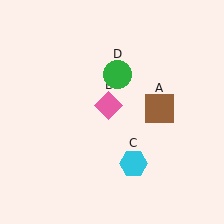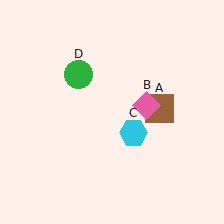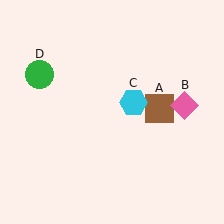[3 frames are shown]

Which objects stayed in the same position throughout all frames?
Brown square (object A) remained stationary.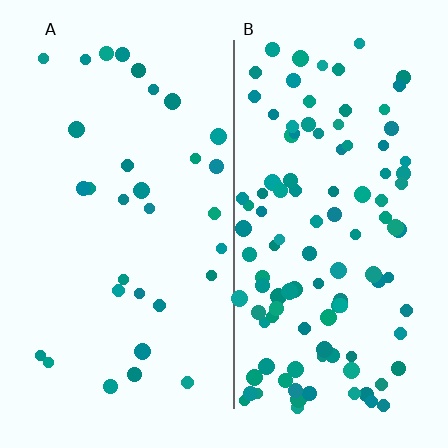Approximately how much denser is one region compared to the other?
Approximately 3.5× — region B over region A.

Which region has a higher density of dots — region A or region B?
B (the right).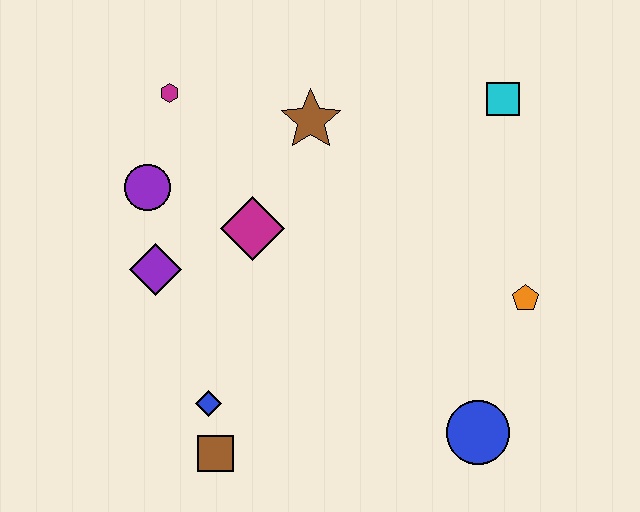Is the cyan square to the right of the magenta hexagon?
Yes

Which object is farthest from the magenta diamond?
The blue circle is farthest from the magenta diamond.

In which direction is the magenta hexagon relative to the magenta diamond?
The magenta hexagon is above the magenta diamond.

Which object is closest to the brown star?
The magenta diamond is closest to the brown star.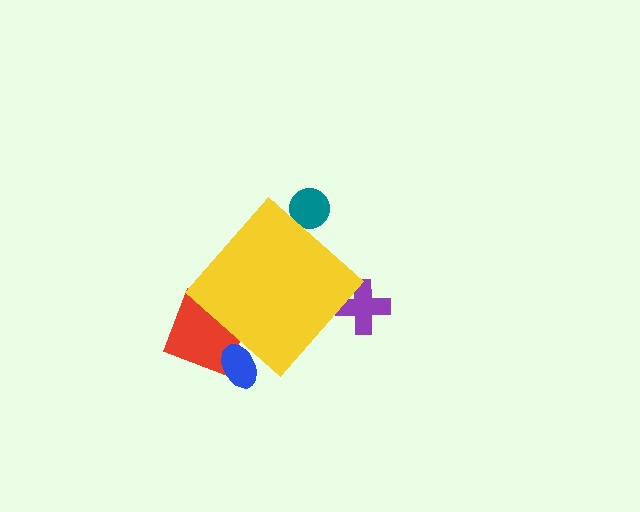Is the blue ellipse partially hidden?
Yes, the blue ellipse is partially hidden behind the yellow diamond.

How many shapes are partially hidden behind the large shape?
4 shapes are partially hidden.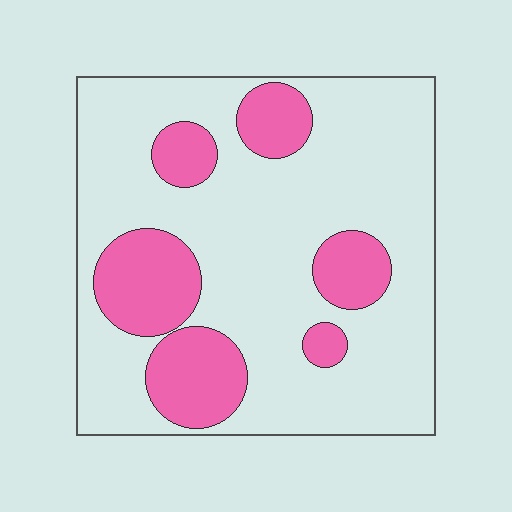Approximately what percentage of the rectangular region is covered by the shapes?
Approximately 25%.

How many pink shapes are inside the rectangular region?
6.